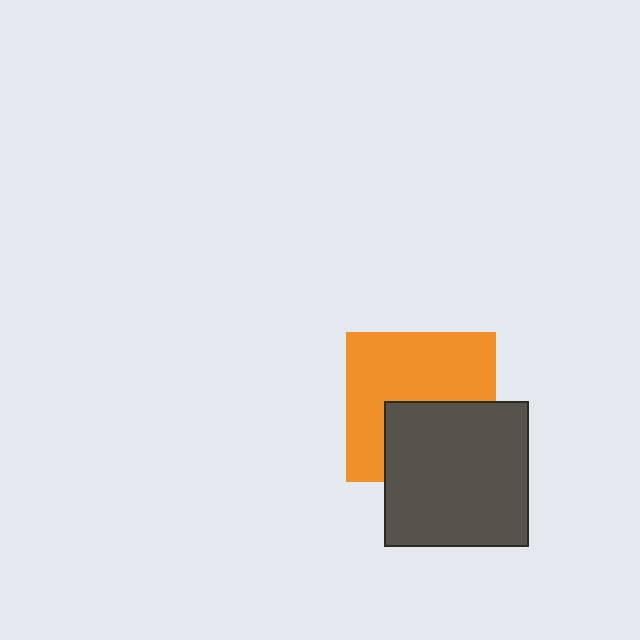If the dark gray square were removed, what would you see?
You would see the complete orange square.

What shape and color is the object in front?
The object in front is a dark gray square.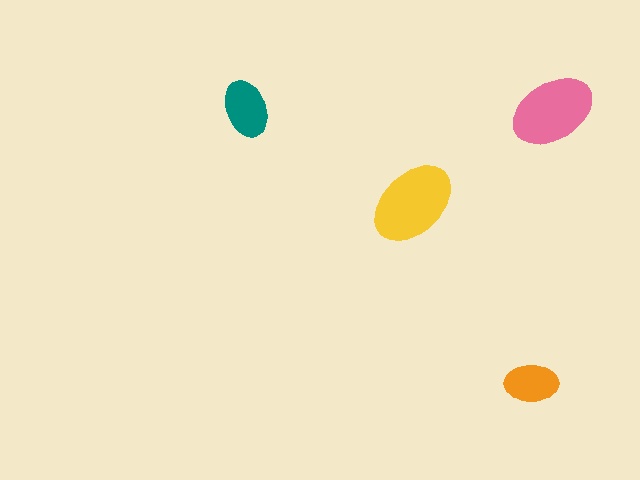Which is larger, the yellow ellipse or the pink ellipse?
The yellow one.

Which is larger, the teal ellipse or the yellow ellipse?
The yellow one.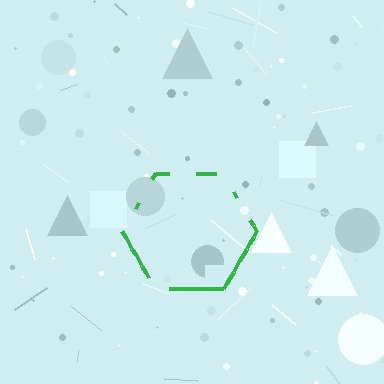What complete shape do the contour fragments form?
The contour fragments form a hexagon.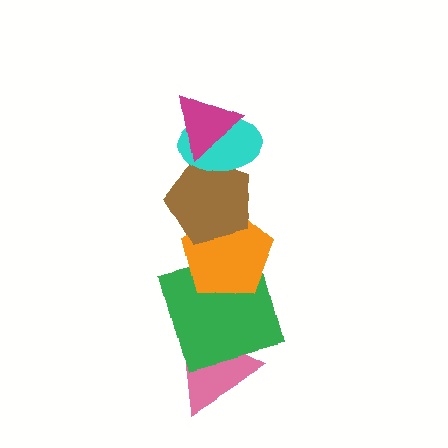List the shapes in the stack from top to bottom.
From top to bottom: the magenta triangle, the cyan ellipse, the brown pentagon, the orange pentagon, the green square, the pink triangle.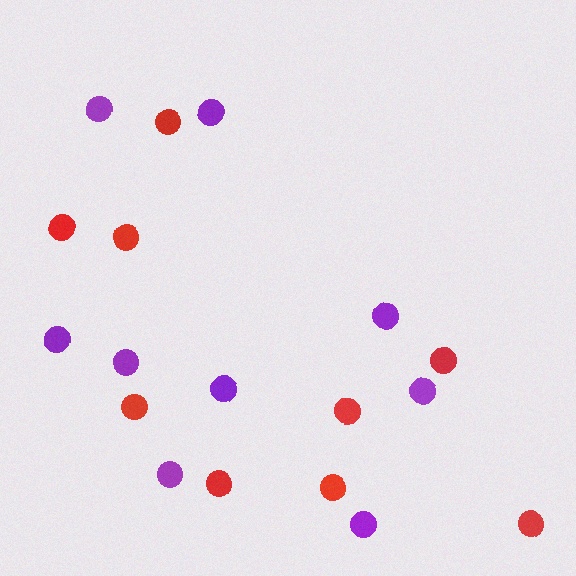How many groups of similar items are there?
There are 2 groups: one group of purple circles (9) and one group of red circles (9).